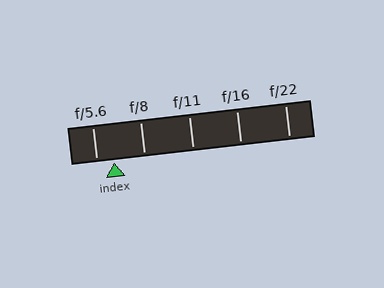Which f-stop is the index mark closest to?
The index mark is closest to f/5.6.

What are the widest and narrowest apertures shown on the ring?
The widest aperture shown is f/5.6 and the narrowest is f/22.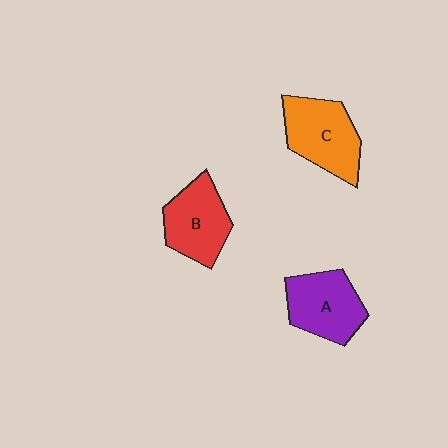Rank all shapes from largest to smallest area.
From largest to smallest: C (orange), A (purple), B (red).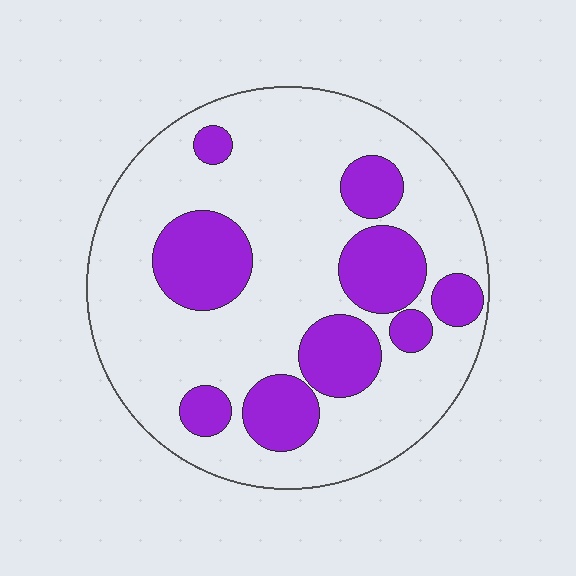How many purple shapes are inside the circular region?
9.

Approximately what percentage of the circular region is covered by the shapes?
Approximately 25%.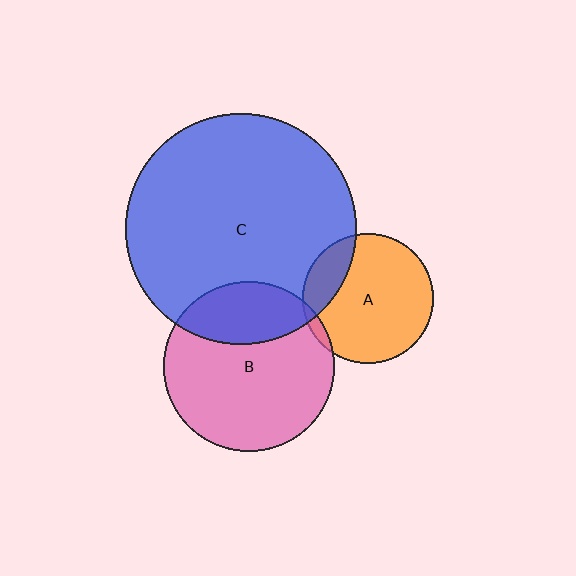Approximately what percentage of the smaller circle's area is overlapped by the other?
Approximately 25%.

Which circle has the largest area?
Circle C (blue).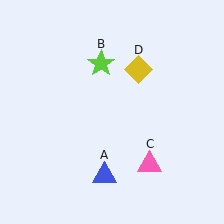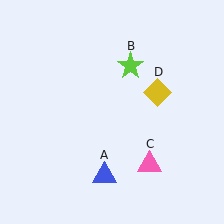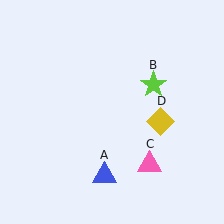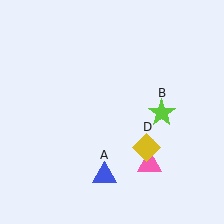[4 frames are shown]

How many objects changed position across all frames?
2 objects changed position: lime star (object B), yellow diamond (object D).